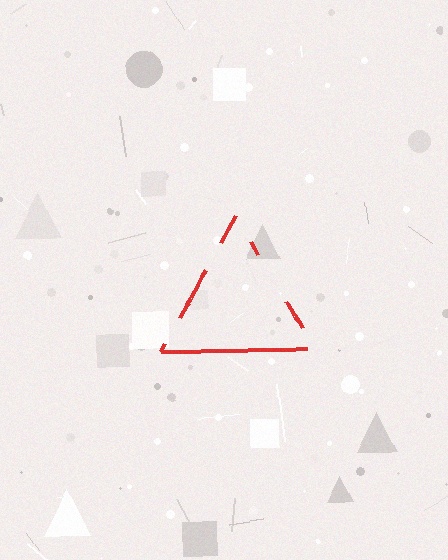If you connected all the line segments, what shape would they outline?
They would outline a triangle.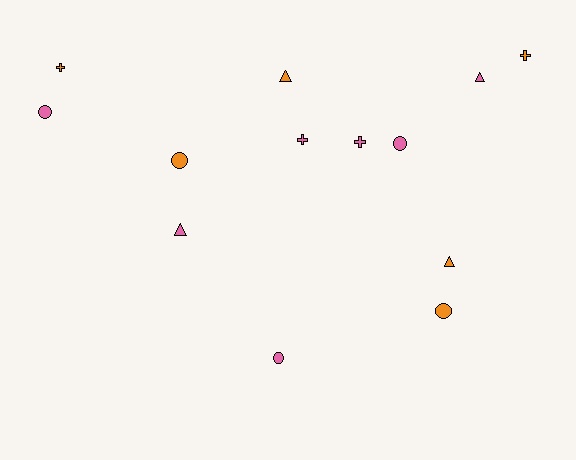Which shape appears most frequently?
Circle, with 5 objects.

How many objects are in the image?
There are 13 objects.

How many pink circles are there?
There are 3 pink circles.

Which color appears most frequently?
Pink, with 7 objects.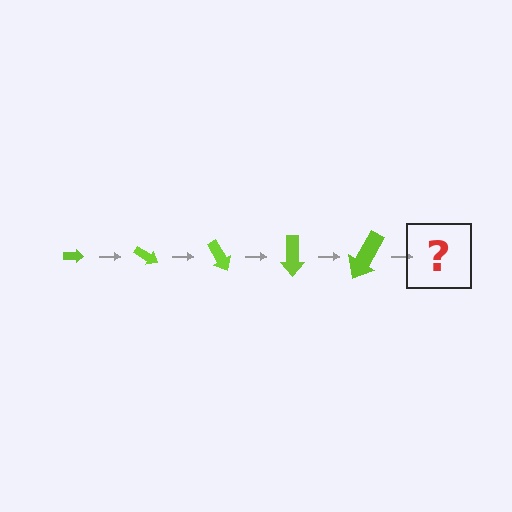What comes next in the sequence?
The next element should be an arrow, larger than the previous one and rotated 150 degrees from the start.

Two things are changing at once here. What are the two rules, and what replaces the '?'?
The two rules are that the arrow grows larger each step and it rotates 30 degrees each step. The '?' should be an arrow, larger than the previous one and rotated 150 degrees from the start.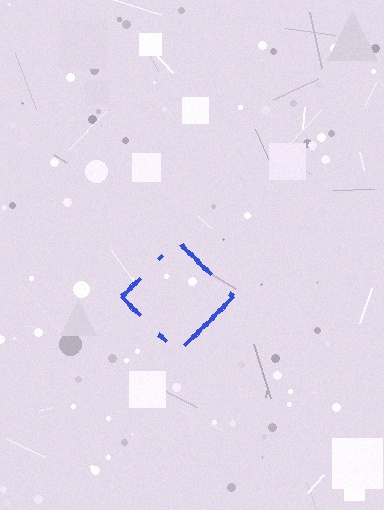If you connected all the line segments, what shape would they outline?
They would outline a diamond.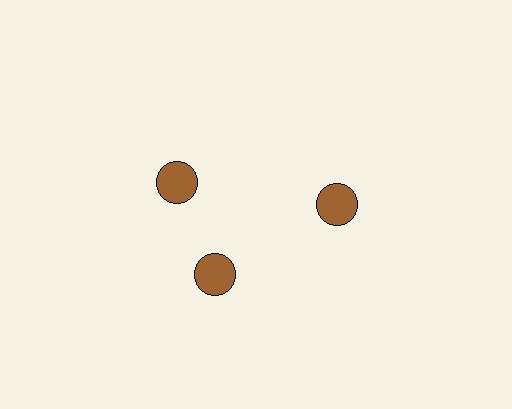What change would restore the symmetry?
The symmetry would be restored by rotating it back into even spacing with its neighbors so that all 3 circles sit at equal angles and equal distance from the center.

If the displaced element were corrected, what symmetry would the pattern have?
It would have 3-fold rotational symmetry — the pattern would map onto itself every 120 degrees.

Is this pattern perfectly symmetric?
No. The 3 brown circles are arranged in a ring, but one element near the 11 o'clock position is rotated out of alignment along the ring, breaking the 3-fold rotational symmetry.